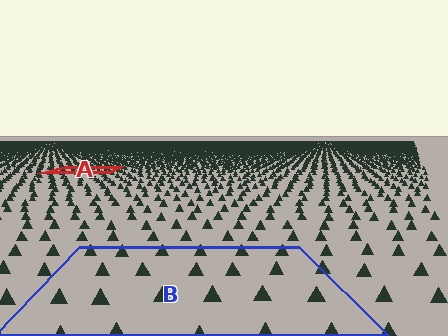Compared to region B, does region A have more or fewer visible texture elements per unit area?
Region A has more texture elements per unit area — they are packed more densely because it is farther away.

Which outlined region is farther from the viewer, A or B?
Region A is farther from the viewer — the texture elements inside it appear smaller and more densely packed.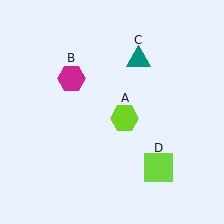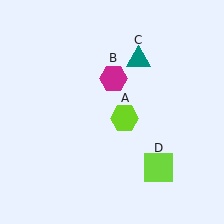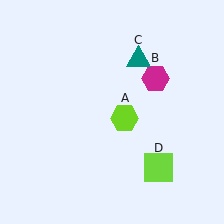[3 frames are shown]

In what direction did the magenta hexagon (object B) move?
The magenta hexagon (object B) moved right.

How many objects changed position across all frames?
1 object changed position: magenta hexagon (object B).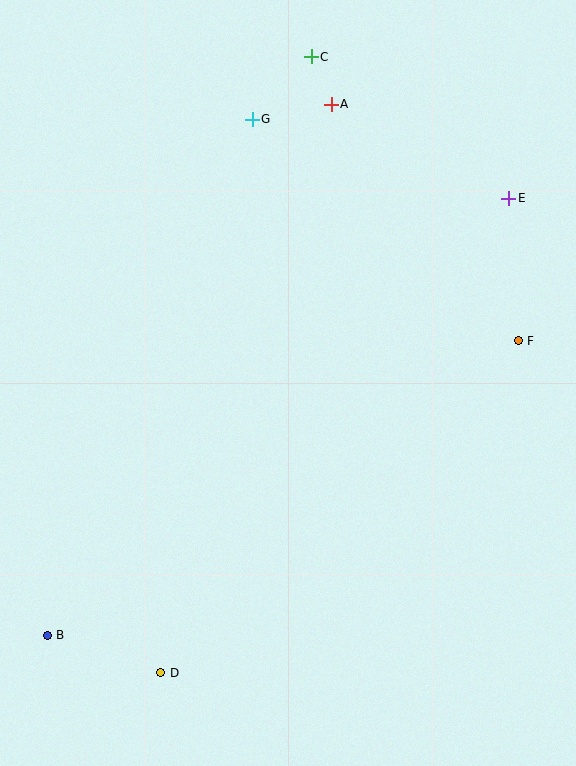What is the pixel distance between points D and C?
The distance between D and C is 634 pixels.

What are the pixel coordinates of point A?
Point A is at (331, 104).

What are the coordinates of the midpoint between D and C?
The midpoint between D and C is at (236, 365).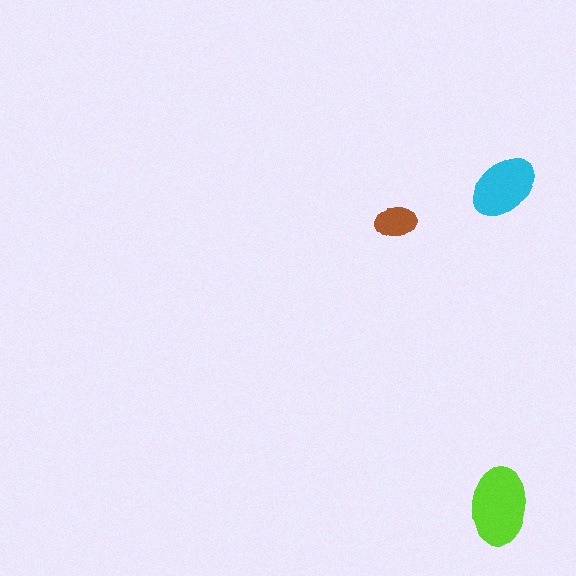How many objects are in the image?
There are 3 objects in the image.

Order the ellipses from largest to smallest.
the lime one, the cyan one, the brown one.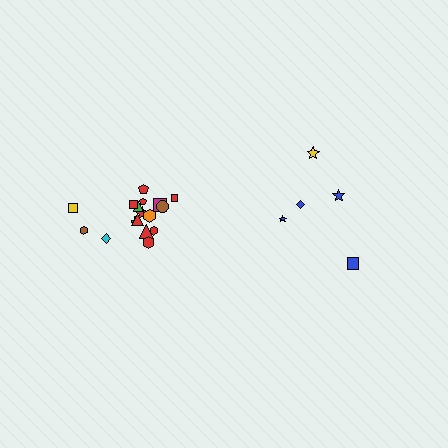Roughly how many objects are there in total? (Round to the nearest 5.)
Roughly 25 objects in total.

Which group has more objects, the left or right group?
The left group.